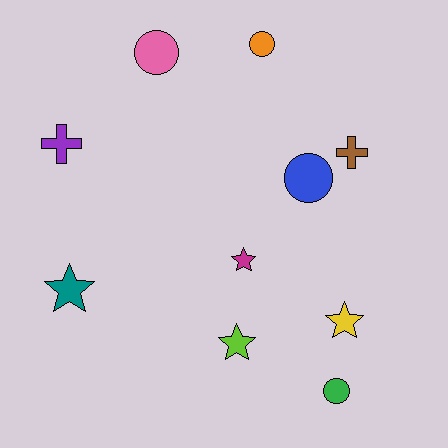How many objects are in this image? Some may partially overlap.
There are 10 objects.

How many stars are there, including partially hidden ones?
There are 4 stars.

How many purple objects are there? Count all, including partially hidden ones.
There is 1 purple object.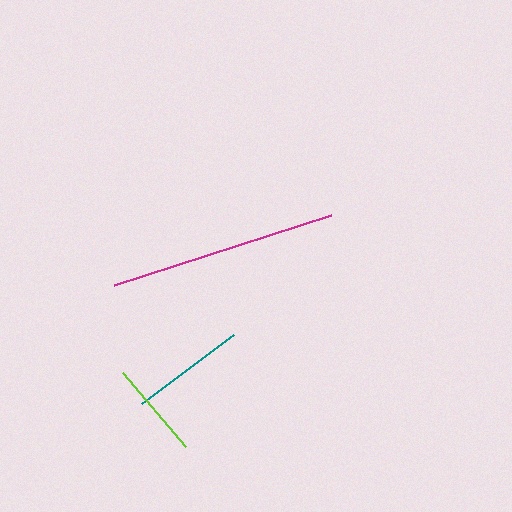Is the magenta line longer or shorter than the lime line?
The magenta line is longer than the lime line.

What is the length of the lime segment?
The lime segment is approximately 97 pixels long.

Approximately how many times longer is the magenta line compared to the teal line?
The magenta line is approximately 2.0 times the length of the teal line.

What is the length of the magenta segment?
The magenta segment is approximately 227 pixels long.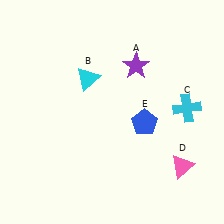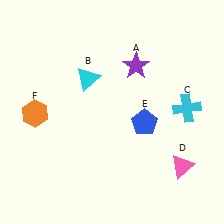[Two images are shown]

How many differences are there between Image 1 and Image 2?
There is 1 difference between the two images.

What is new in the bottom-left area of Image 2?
An orange hexagon (F) was added in the bottom-left area of Image 2.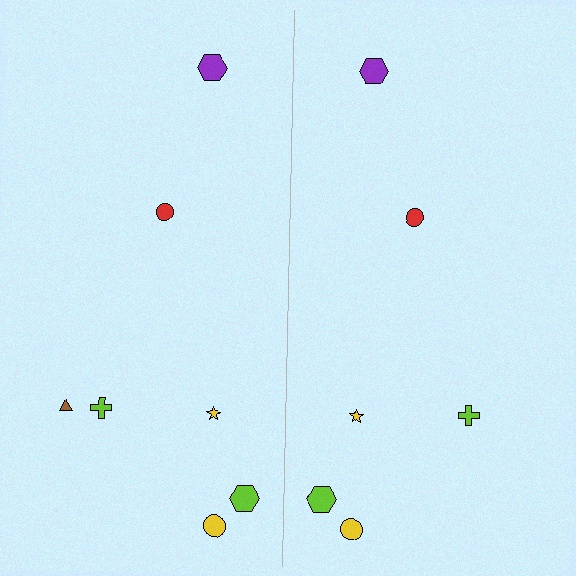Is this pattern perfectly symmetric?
No, the pattern is not perfectly symmetric. A brown triangle is missing from the right side.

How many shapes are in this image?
There are 13 shapes in this image.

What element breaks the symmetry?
A brown triangle is missing from the right side.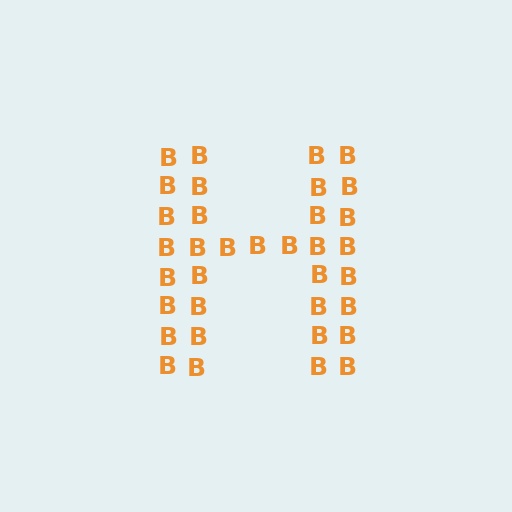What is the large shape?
The large shape is the letter H.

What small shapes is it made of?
It is made of small letter B's.